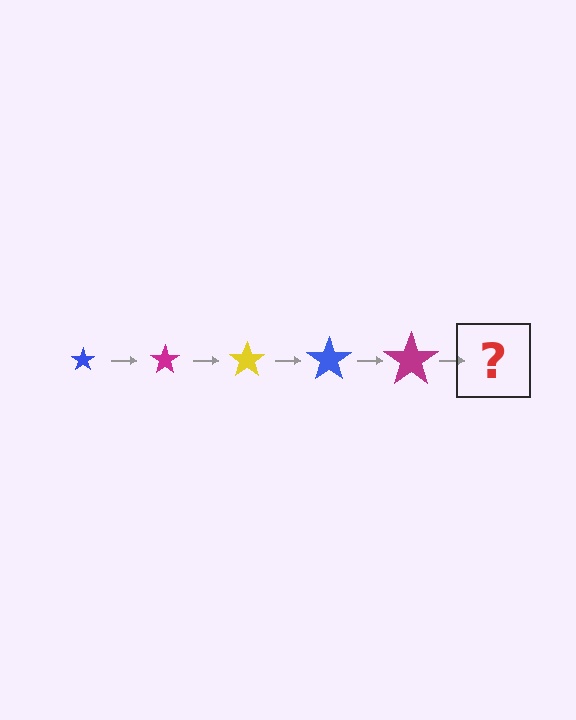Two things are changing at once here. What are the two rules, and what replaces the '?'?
The two rules are that the star grows larger each step and the color cycles through blue, magenta, and yellow. The '?' should be a yellow star, larger than the previous one.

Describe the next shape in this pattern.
It should be a yellow star, larger than the previous one.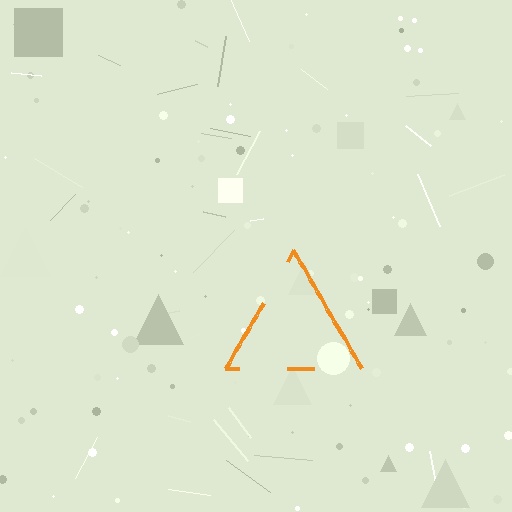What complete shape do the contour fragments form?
The contour fragments form a triangle.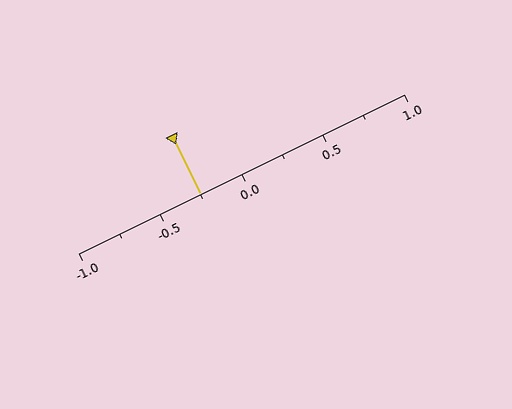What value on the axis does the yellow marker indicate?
The marker indicates approximately -0.25.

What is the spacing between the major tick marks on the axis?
The major ticks are spaced 0.5 apart.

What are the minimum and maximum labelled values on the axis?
The axis runs from -1.0 to 1.0.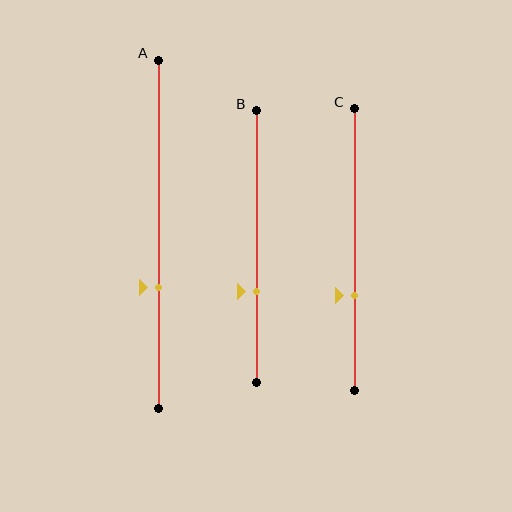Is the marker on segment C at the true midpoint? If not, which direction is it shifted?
No, the marker on segment C is shifted downward by about 16% of the segment length.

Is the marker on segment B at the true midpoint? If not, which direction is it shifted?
No, the marker on segment B is shifted downward by about 17% of the segment length.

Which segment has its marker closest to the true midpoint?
Segment A has its marker closest to the true midpoint.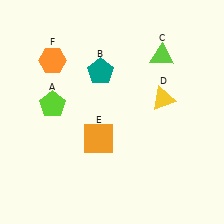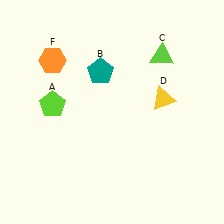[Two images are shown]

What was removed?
The orange square (E) was removed in Image 2.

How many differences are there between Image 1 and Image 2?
There is 1 difference between the two images.